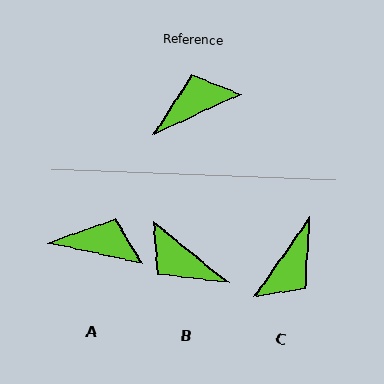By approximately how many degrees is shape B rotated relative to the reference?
Approximately 116 degrees counter-clockwise.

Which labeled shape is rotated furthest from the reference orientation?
C, about 149 degrees away.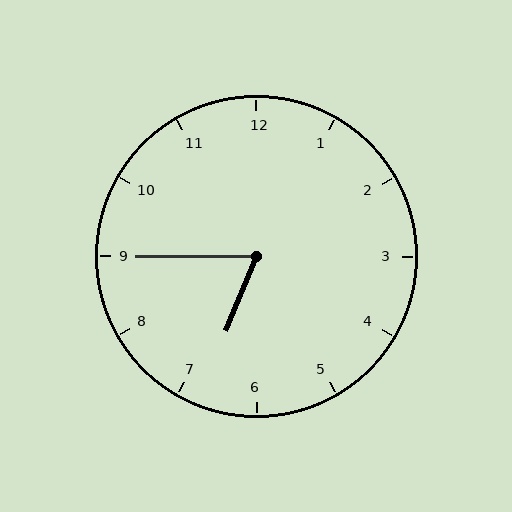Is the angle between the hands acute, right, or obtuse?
It is acute.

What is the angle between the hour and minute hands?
Approximately 68 degrees.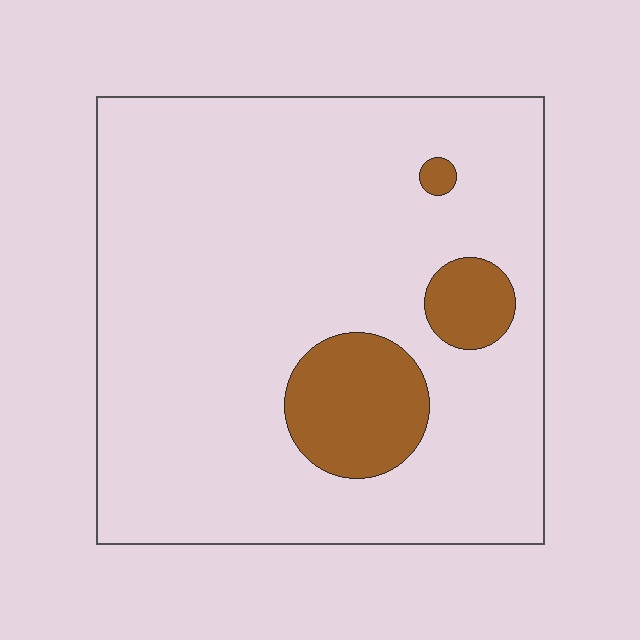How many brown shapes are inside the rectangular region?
3.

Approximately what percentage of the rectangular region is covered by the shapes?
Approximately 10%.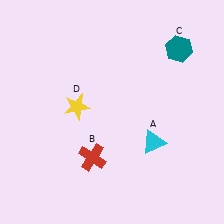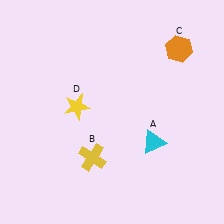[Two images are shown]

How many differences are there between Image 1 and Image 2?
There are 2 differences between the two images.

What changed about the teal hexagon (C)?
In Image 1, C is teal. In Image 2, it changed to orange.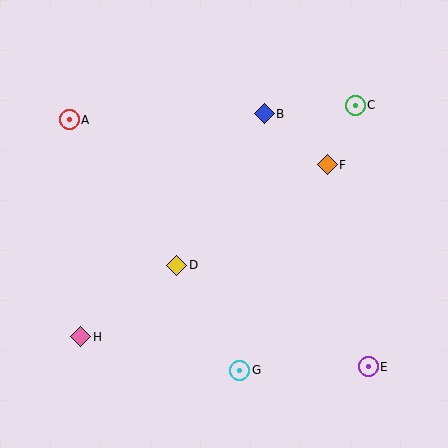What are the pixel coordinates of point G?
Point G is at (240, 370).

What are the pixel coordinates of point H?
Point H is at (81, 337).